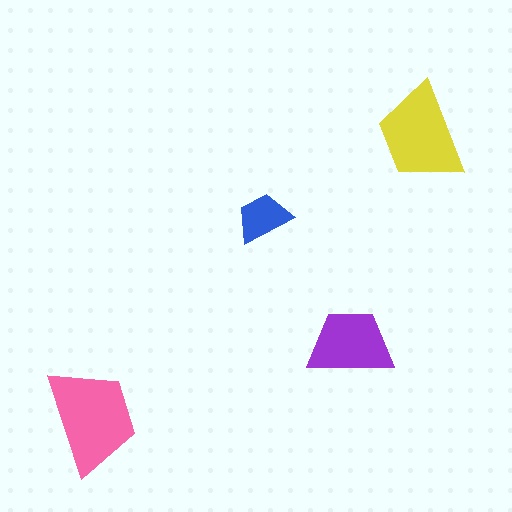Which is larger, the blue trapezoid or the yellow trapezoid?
The yellow one.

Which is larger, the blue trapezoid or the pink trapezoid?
The pink one.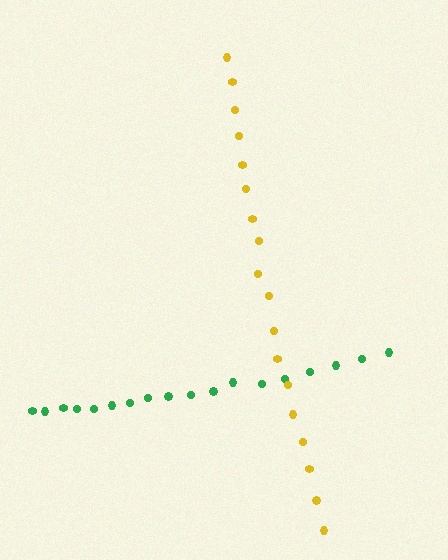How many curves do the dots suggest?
There are 2 distinct paths.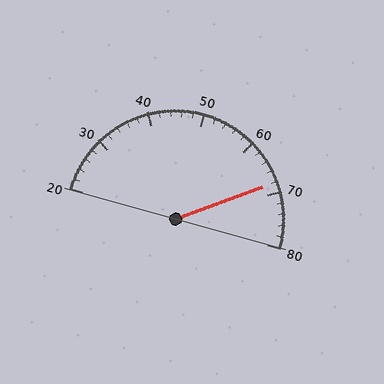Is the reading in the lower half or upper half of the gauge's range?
The reading is in the upper half of the range (20 to 80).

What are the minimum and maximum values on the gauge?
The gauge ranges from 20 to 80.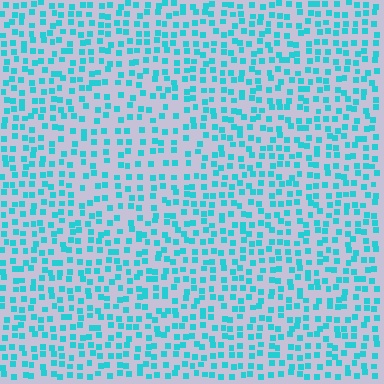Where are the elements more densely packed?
The elements are more densely packed outside the diamond boundary.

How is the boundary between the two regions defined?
The boundary is defined by a change in element density (approximately 1.4x ratio). All elements are the same color, size, and shape.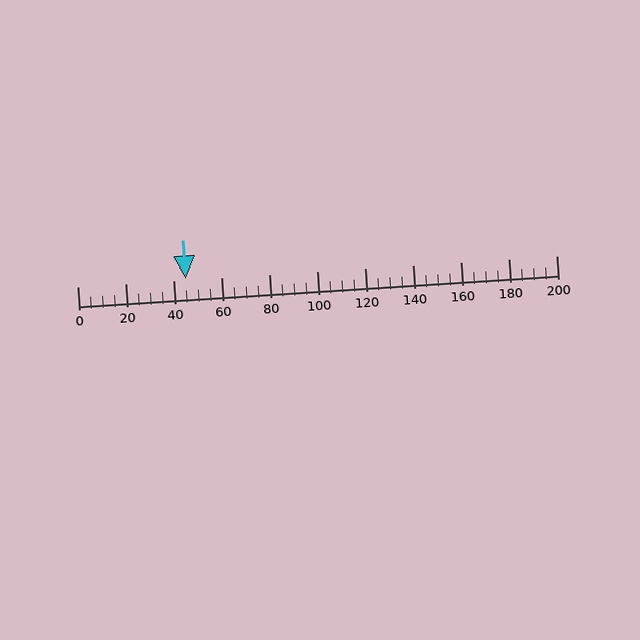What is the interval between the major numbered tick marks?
The major tick marks are spaced 20 units apart.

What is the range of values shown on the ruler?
The ruler shows values from 0 to 200.